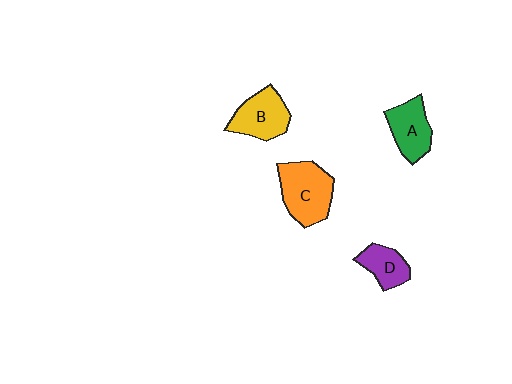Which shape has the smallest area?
Shape D (purple).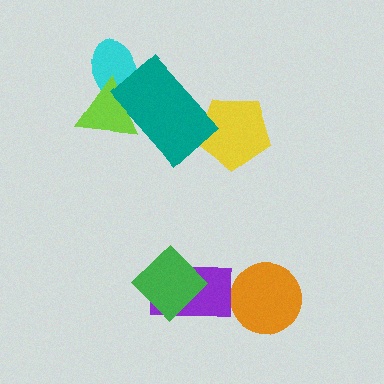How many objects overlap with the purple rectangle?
1 object overlaps with the purple rectangle.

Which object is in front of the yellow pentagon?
The teal rectangle is in front of the yellow pentagon.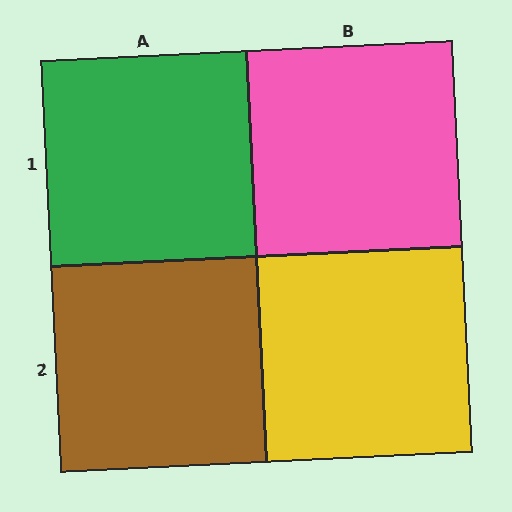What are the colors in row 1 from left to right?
Green, pink.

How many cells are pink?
1 cell is pink.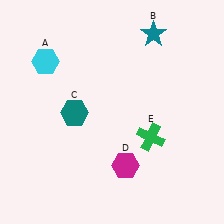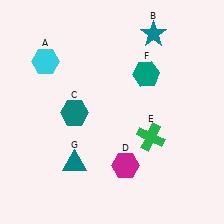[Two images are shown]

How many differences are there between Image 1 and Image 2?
There are 2 differences between the two images.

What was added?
A teal hexagon (F), a teal triangle (G) were added in Image 2.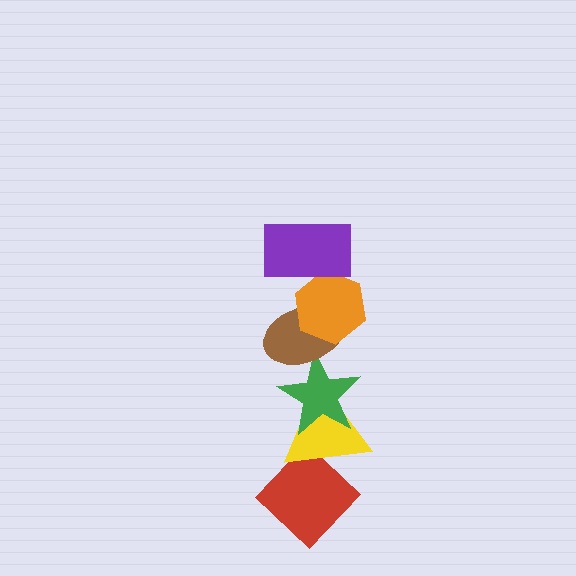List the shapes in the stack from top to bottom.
From top to bottom: the purple rectangle, the orange hexagon, the brown ellipse, the green star, the yellow triangle, the red diamond.